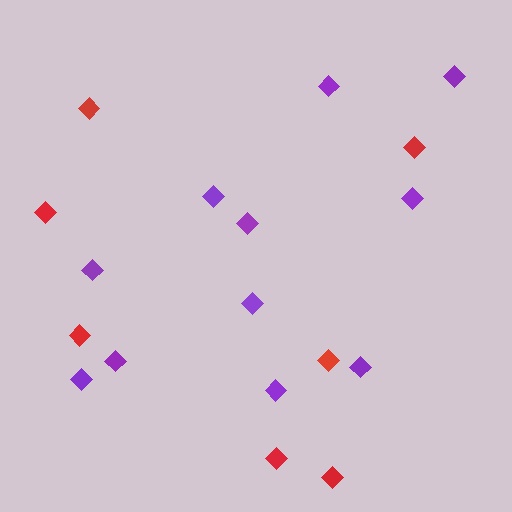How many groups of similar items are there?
There are 2 groups: one group of red diamonds (7) and one group of purple diamonds (11).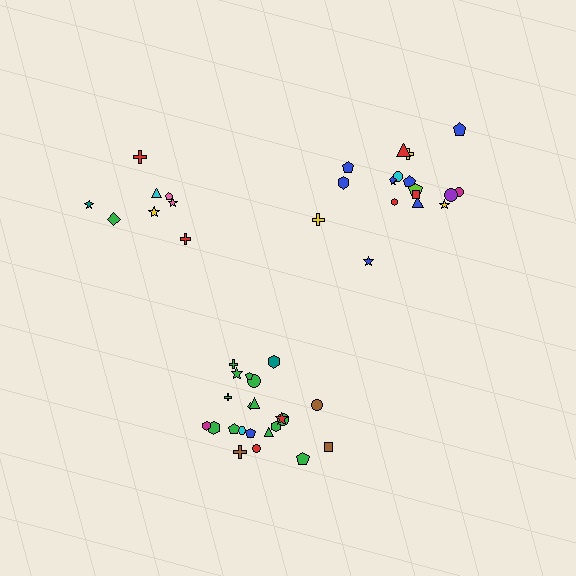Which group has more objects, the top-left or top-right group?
The top-right group.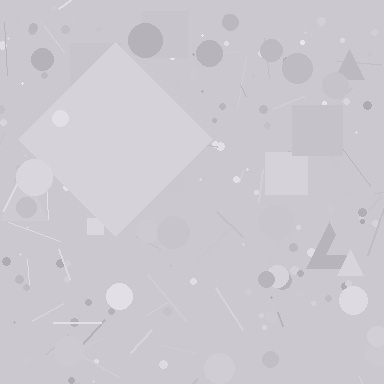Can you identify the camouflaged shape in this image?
The camouflaged shape is a diamond.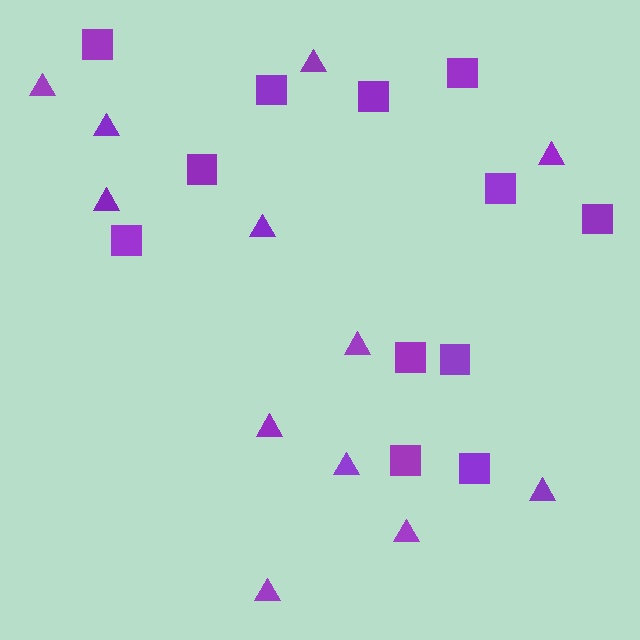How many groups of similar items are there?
There are 2 groups: one group of triangles (12) and one group of squares (12).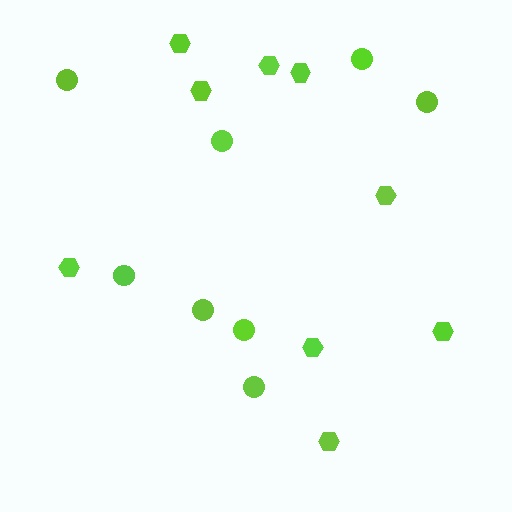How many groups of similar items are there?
There are 2 groups: one group of hexagons (9) and one group of circles (8).